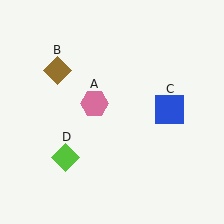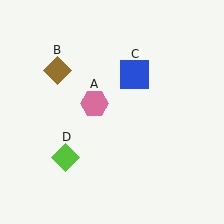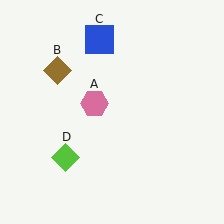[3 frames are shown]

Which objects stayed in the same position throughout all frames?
Pink hexagon (object A) and brown diamond (object B) and lime diamond (object D) remained stationary.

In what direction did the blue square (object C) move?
The blue square (object C) moved up and to the left.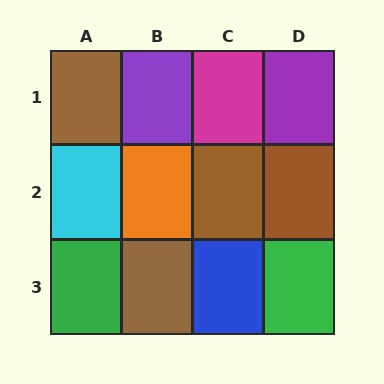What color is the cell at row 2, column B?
Orange.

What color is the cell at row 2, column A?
Cyan.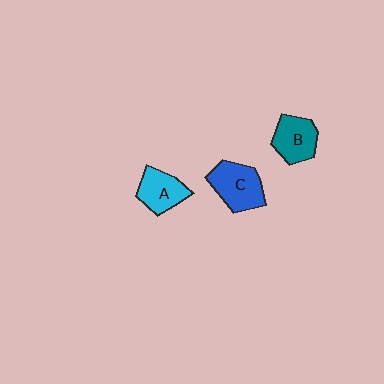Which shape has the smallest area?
Shape A (cyan).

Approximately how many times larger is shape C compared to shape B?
Approximately 1.2 times.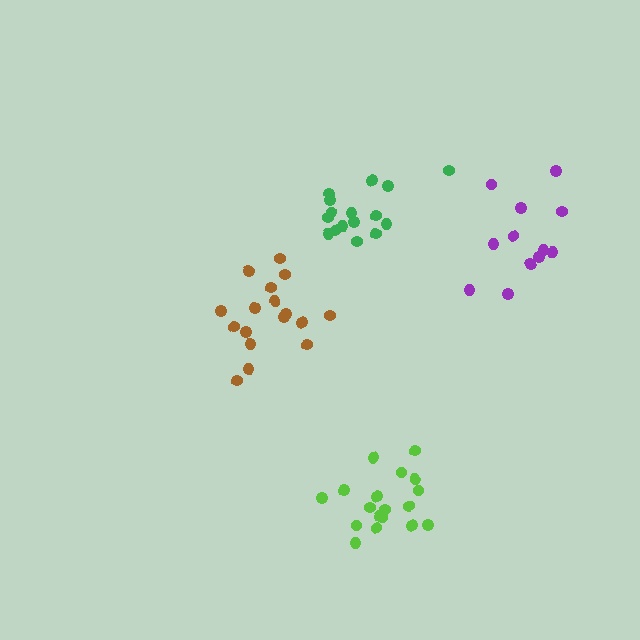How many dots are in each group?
Group 1: 18 dots, Group 2: 16 dots, Group 3: 17 dots, Group 4: 12 dots (63 total).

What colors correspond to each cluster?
The clusters are colored: lime, green, brown, purple.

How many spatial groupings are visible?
There are 4 spatial groupings.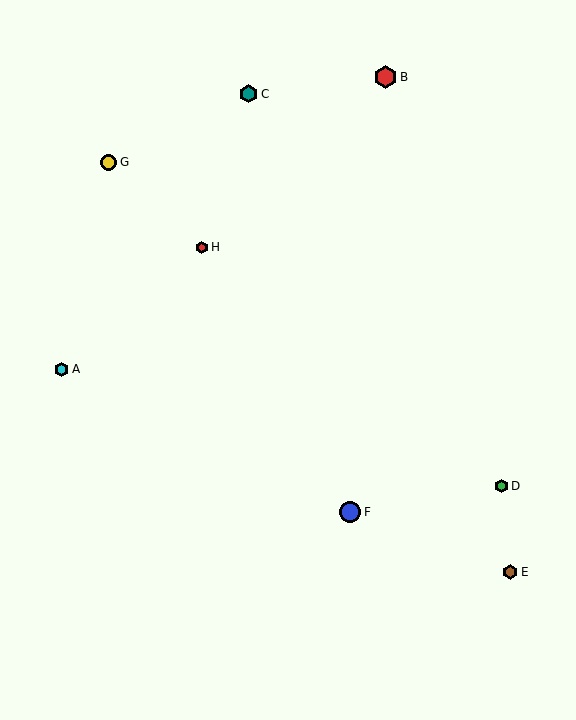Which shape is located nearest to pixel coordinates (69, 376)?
The cyan hexagon (labeled A) at (61, 369) is nearest to that location.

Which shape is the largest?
The red hexagon (labeled B) is the largest.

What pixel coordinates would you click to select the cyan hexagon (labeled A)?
Click at (61, 369) to select the cyan hexagon A.